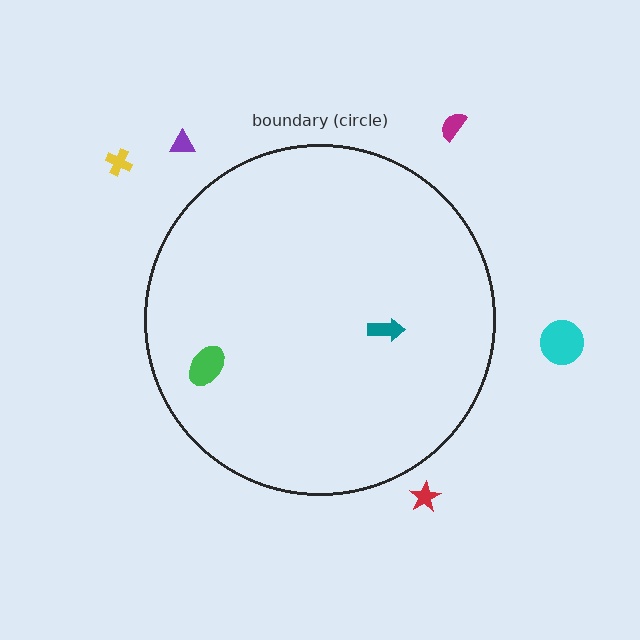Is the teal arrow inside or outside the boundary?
Inside.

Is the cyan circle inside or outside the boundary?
Outside.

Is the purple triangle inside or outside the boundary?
Outside.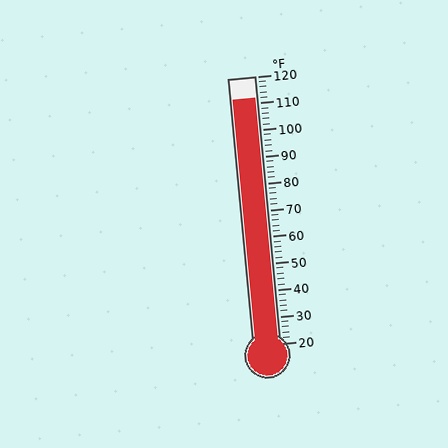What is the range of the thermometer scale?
The thermometer scale ranges from 20°F to 120°F.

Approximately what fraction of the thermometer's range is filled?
The thermometer is filled to approximately 90% of its range.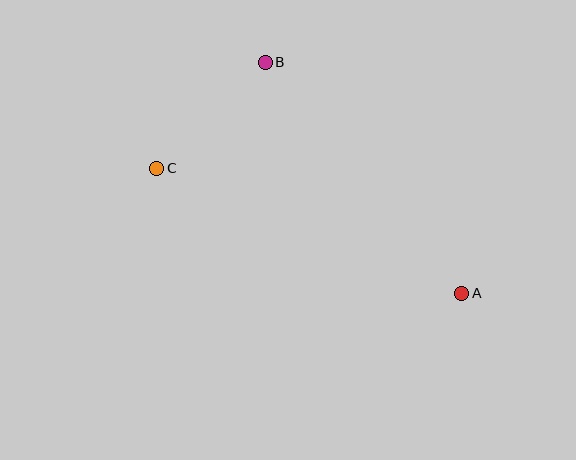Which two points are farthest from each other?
Points A and C are farthest from each other.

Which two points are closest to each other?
Points B and C are closest to each other.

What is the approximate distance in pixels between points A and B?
The distance between A and B is approximately 303 pixels.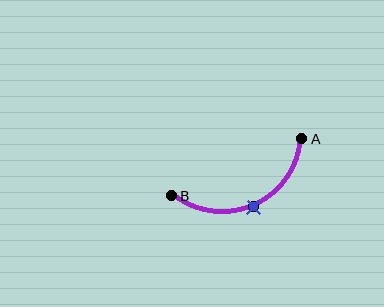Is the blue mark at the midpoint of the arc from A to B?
Yes. The blue mark lies on the arc at equal arc-length from both A and B — it is the arc midpoint.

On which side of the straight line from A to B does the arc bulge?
The arc bulges below the straight line connecting A and B.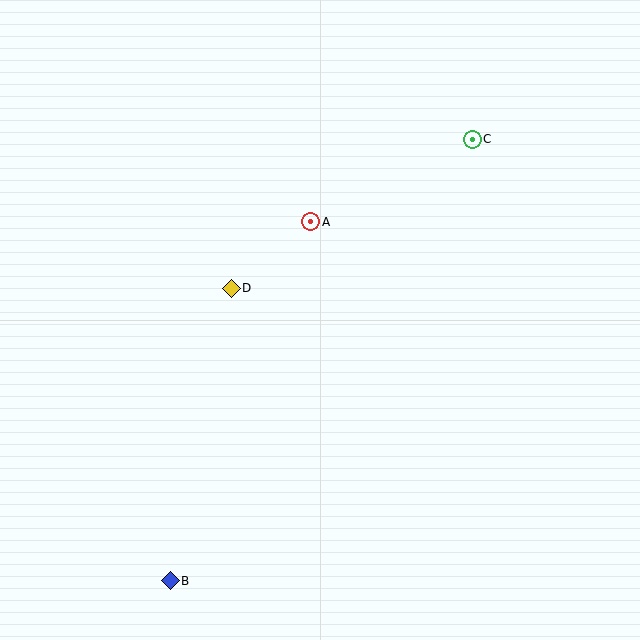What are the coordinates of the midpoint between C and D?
The midpoint between C and D is at (352, 214).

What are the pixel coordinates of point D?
Point D is at (231, 288).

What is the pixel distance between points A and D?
The distance between A and D is 103 pixels.